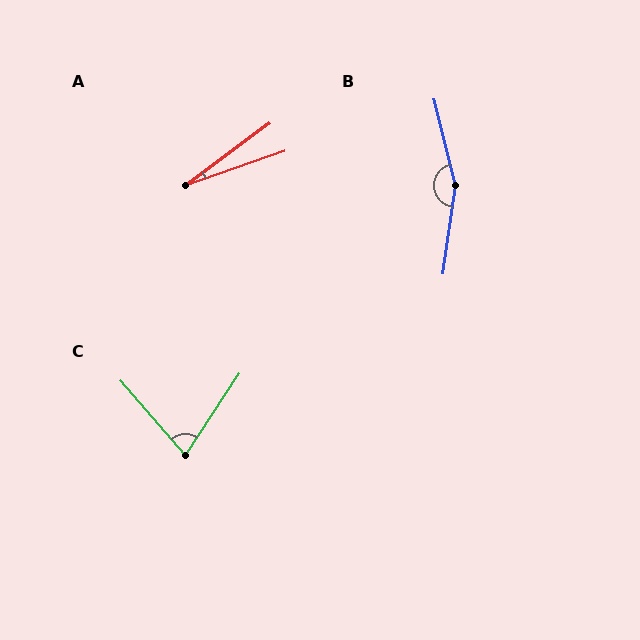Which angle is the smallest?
A, at approximately 17 degrees.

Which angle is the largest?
B, at approximately 158 degrees.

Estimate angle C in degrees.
Approximately 74 degrees.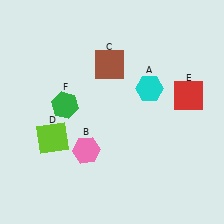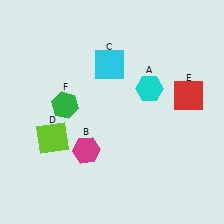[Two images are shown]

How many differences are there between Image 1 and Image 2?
There are 2 differences between the two images.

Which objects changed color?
B changed from pink to magenta. C changed from brown to cyan.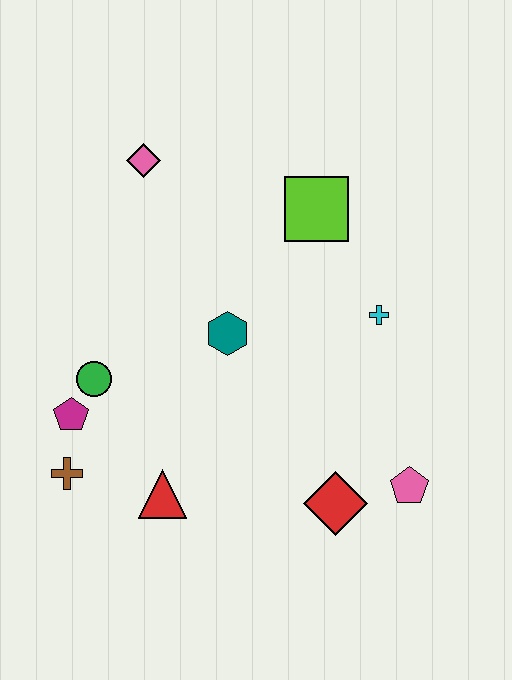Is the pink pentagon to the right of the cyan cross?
Yes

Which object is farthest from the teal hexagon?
The pink pentagon is farthest from the teal hexagon.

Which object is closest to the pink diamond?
The lime square is closest to the pink diamond.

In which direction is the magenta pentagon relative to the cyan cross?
The magenta pentagon is to the left of the cyan cross.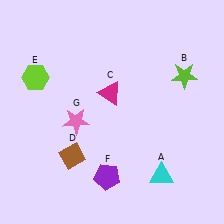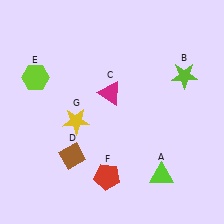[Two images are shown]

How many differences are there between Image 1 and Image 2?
There are 3 differences between the two images.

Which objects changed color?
A changed from cyan to lime. F changed from purple to red. G changed from pink to yellow.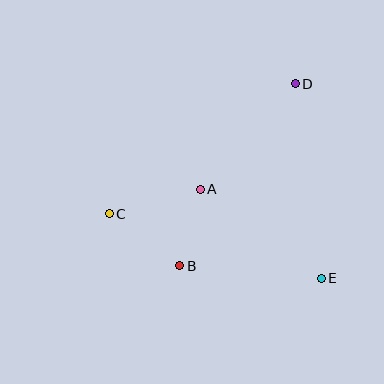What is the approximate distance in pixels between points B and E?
The distance between B and E is approximately 142 pixels.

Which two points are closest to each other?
Points A and B are closest to each other.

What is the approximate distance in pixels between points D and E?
The distance between D and E is approximately 196 pixels.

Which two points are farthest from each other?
Points C and D are farthest from each other.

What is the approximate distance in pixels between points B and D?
The distance between B and D is approximately 215 pixels.